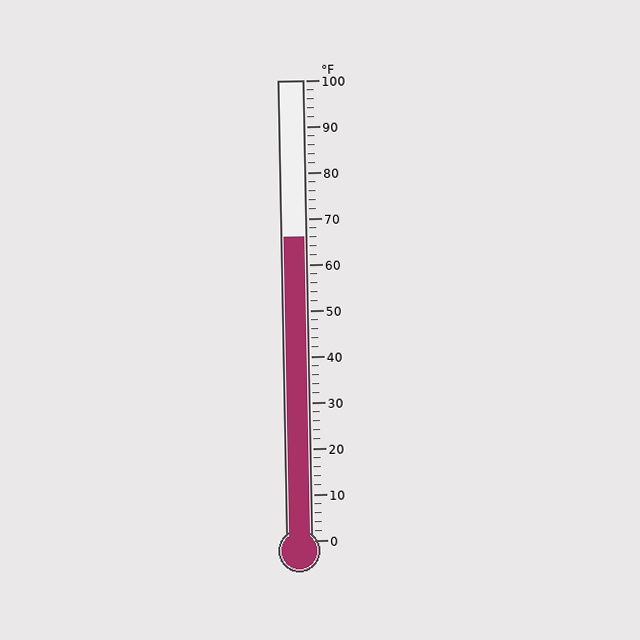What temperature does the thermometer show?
The thermometer shows approximately 66°F.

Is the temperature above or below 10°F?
The temperature is above 10°F.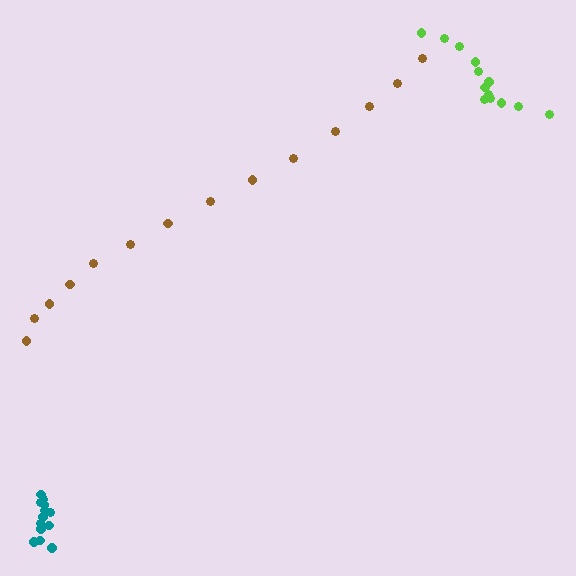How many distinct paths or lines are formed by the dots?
There are 3 distinct paths.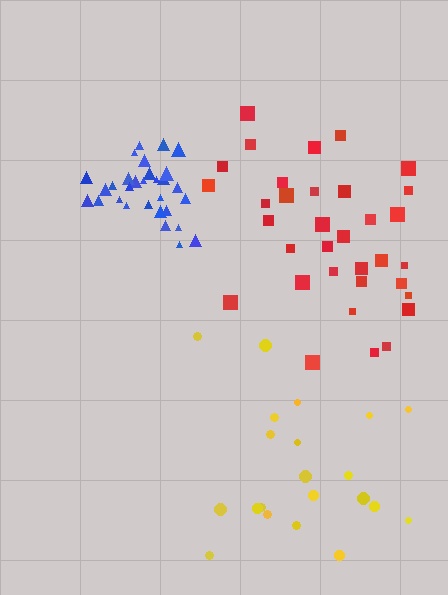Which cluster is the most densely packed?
Blue.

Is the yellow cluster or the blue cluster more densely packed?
Blue.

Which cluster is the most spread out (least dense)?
Yellow.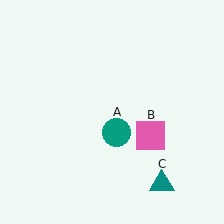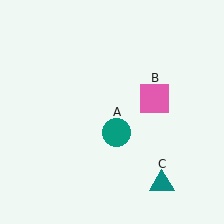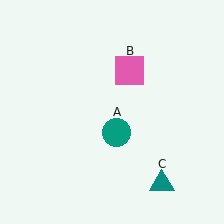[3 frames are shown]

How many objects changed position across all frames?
1 object changed position: pink square (object B).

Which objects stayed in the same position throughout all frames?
Teal circle (object A) and teal triangle (object C) remained stationary.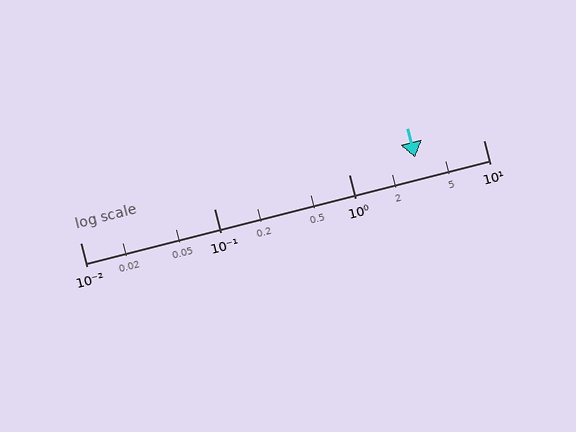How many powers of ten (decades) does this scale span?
The scale spans 3 decades, from 0.01 to 10.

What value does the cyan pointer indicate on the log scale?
The pointer indicates approximately 3.1.